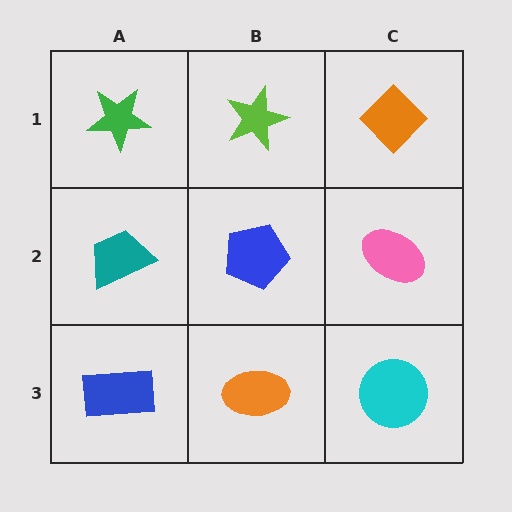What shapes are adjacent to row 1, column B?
A blue pentagon (row 2, column B), a green star (row 1, column A), an orange diamond (row 1, column C).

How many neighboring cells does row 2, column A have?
3.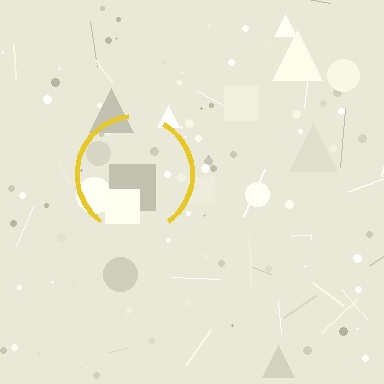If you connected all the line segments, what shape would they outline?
They would outline a circle.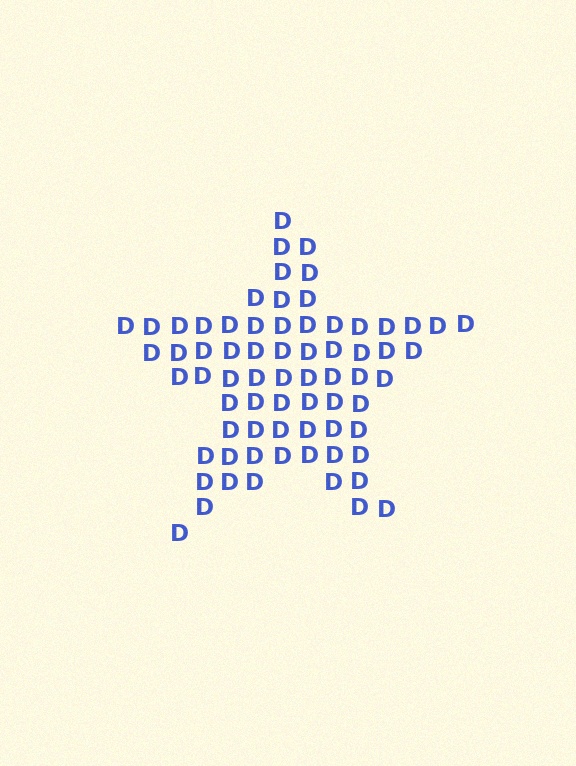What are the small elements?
The small elements are letter D's.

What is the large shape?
The large shape is a star.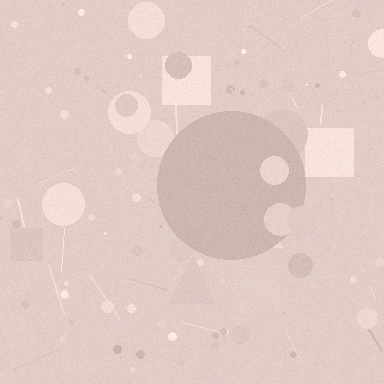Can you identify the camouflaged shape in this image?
The camouflaged shape is a circle.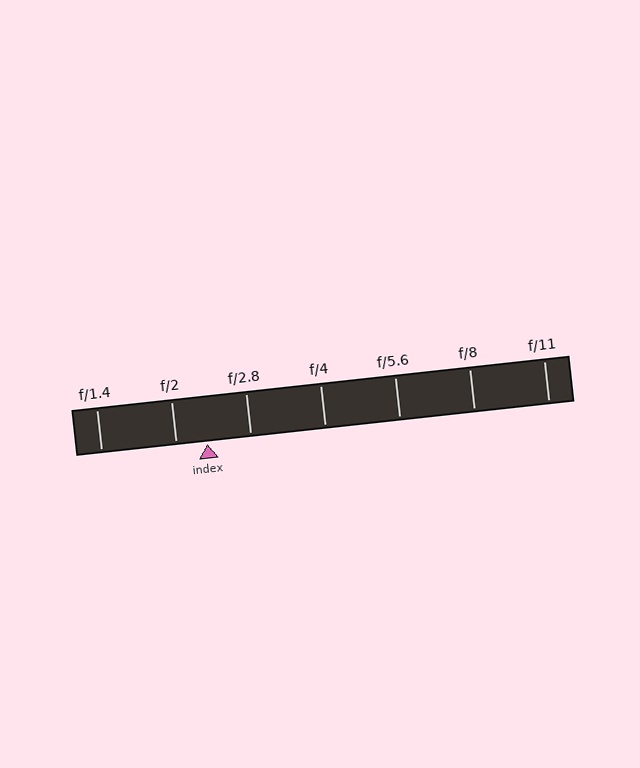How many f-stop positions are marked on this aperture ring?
There are 7 f-stop positions marked.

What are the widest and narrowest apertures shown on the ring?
The widest aperture shown is f/1.4 and the narrowest is f/11.